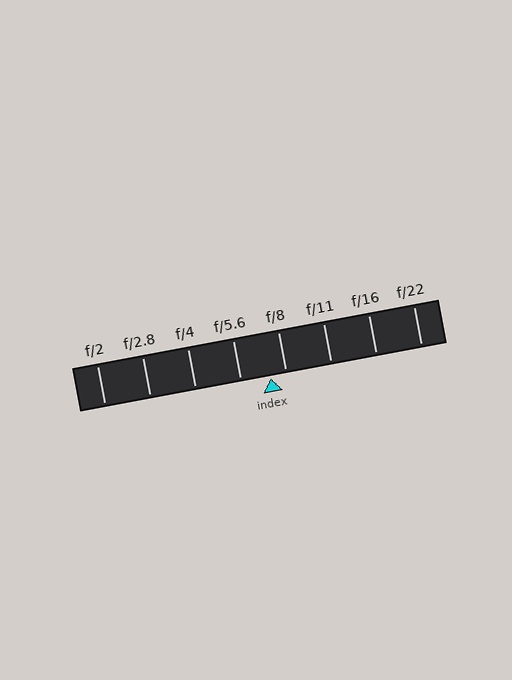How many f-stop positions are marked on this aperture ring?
There are 8 f-stop positions marked.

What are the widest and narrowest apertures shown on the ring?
The widest aperture shown is f/2 and the narrowest is f/22.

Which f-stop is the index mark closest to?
The index mark is closest to f/8.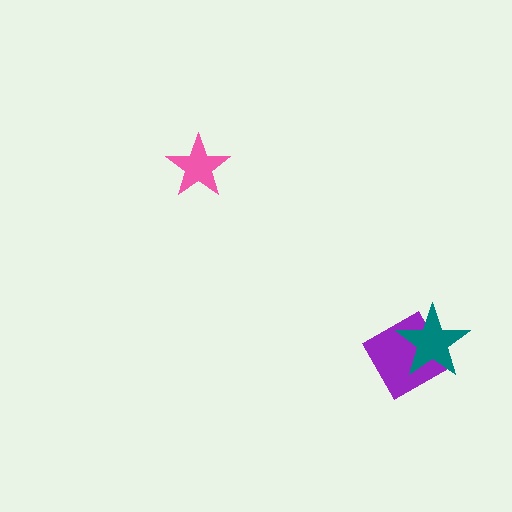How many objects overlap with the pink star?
0 objects overlap with the pink star.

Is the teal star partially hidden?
No, no other shape covers it.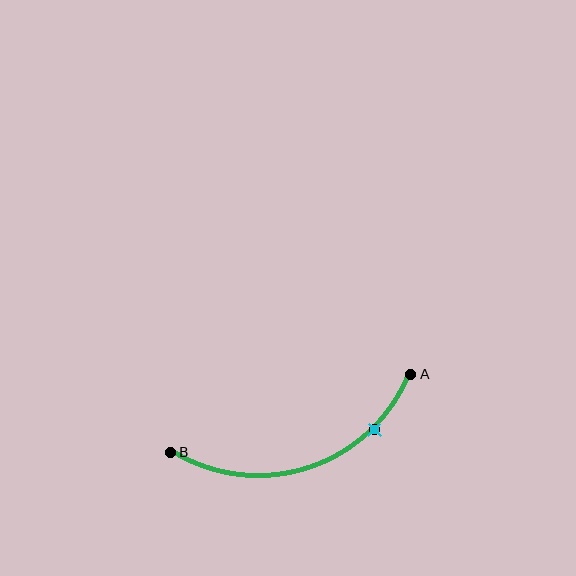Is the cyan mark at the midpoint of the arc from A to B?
No. The cyan mark lies on the arc but is closer to endpoint A. The arc midpoint would be at the point on the curve equidistant along the arc from both A and B.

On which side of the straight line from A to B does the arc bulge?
The arc bulges below the straight line connecting A and B.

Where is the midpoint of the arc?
The arc midpoint is the point on the curve farthest from the straight line joining A and B. It sits below that line.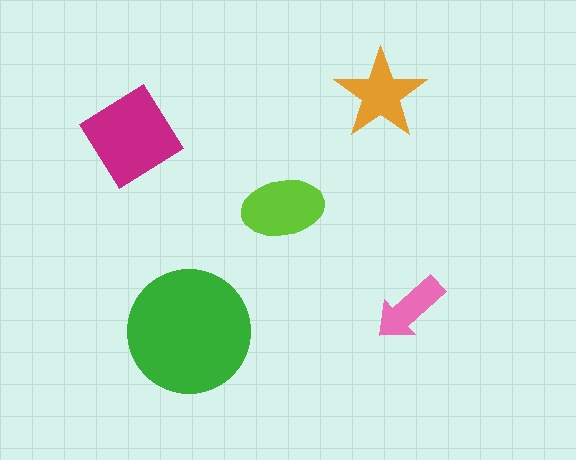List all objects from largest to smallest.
The green circle, the magenta diamond, the lime ellipse, the orange star, the pink arrow.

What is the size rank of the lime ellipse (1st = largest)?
3rd.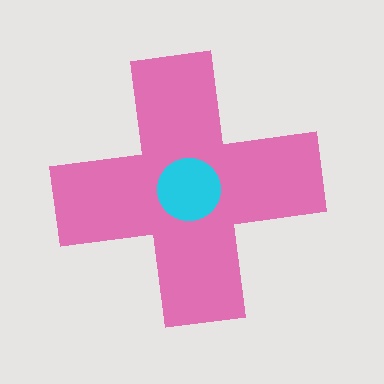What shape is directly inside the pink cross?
The cyan circle.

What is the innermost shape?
The cyan circle.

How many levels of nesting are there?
2.